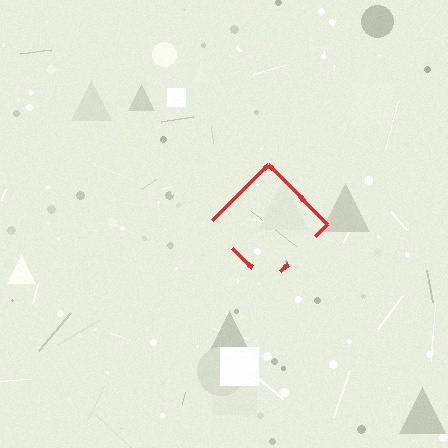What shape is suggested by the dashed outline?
The dashed outline suggests a diamond.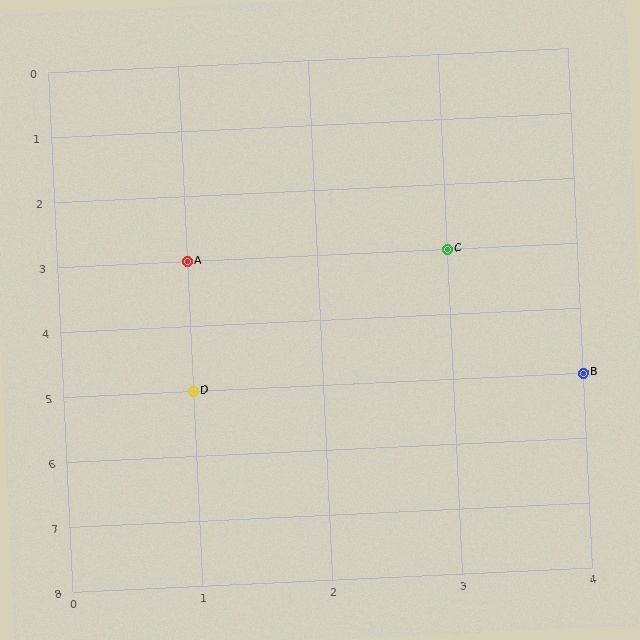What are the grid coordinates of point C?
Point C is at grid coordinates (3, 3).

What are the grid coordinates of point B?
Point B is at grid coordinates (4, 5).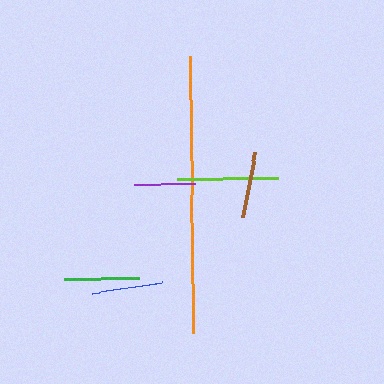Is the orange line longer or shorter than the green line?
The orange line is longer than the green line.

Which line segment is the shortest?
The purple line is the shortest at approximately 61 pixels.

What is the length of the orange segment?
The orange segment is approximately 277 pixels long.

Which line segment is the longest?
The orange line is the longest at approximately 277 pixels.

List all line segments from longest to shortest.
From longest to shortest: orange, lime, green, blue, brown, purple.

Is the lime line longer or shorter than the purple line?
The lime line is longer than the purple line.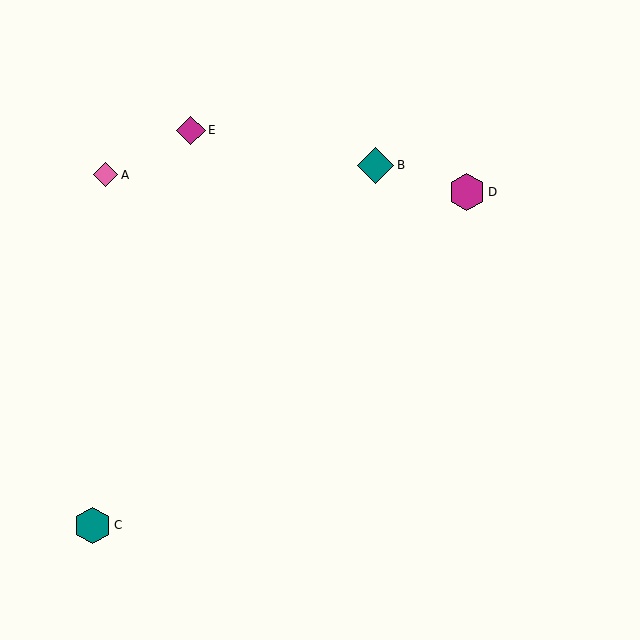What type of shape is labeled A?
Shape A is a pink diamond.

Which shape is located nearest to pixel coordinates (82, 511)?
The teal hexagon (labeled C) at (93, 525) is nearest to that location.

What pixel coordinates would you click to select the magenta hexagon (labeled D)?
Click at (467, 192) to select the magenta hexagon D.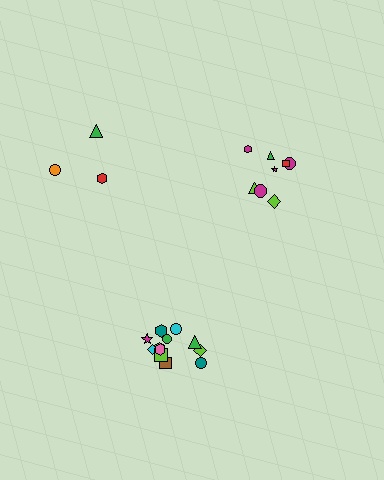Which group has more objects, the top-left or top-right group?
The top-right group.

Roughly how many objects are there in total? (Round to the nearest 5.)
Roughly 25 objects in total.